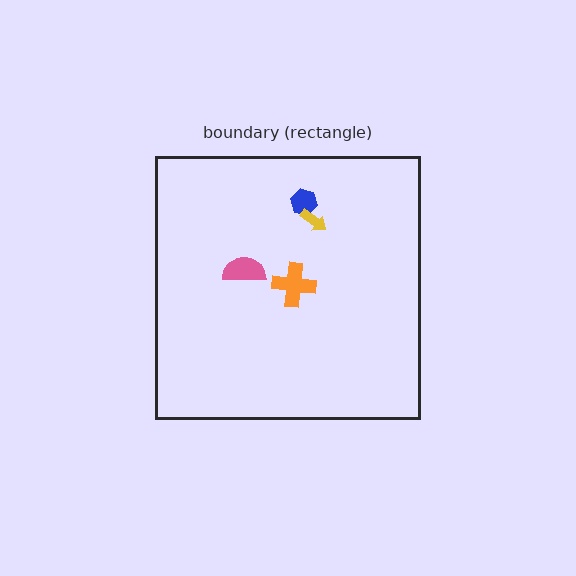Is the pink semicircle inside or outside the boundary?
Inside.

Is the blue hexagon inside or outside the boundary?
Inside.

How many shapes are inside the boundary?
4 inside, 0 outside.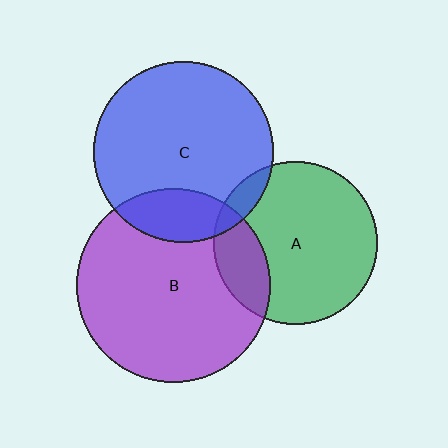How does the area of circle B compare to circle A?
Approximately 1.4 times.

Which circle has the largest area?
Circle B (purple).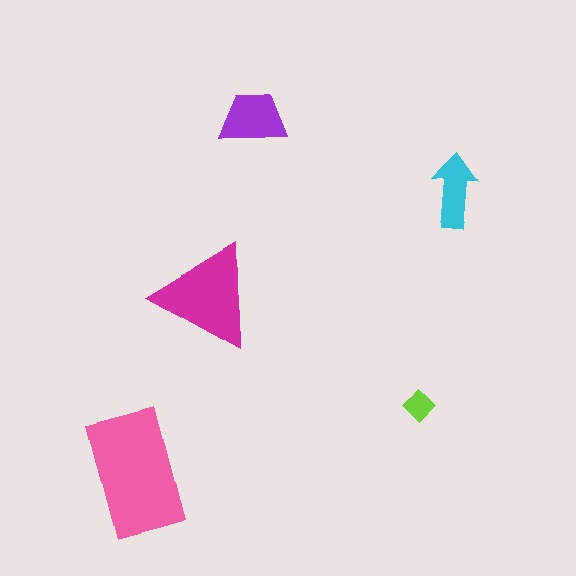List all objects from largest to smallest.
The pink rectangle, the magenta triangle, the purple trapezoid, the cyan arrow, the lime diamond.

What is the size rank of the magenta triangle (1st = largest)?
2nd.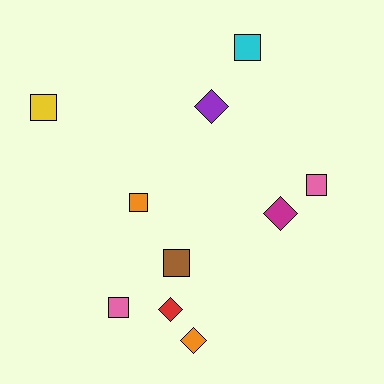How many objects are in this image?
There are 10 objects.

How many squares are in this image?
There are 6 squares.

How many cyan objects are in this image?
There is 1 cyan object.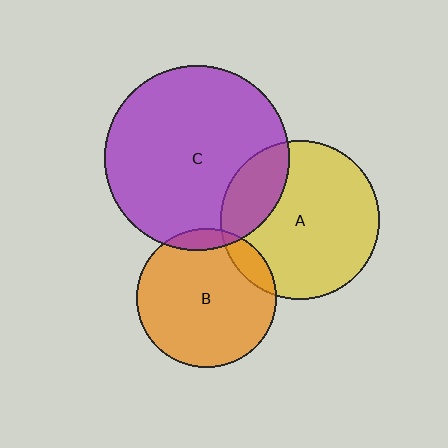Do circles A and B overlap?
Yes.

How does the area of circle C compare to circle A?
Approximately 1.4 times.